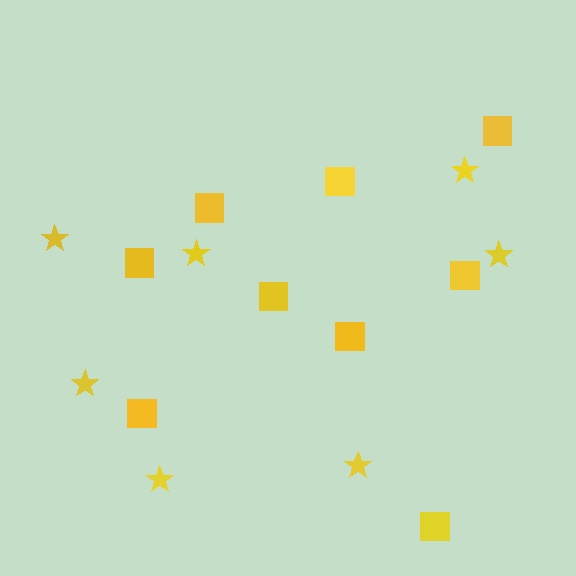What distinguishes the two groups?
There are 2 groups: one group of stars (7) and one group of squares (9).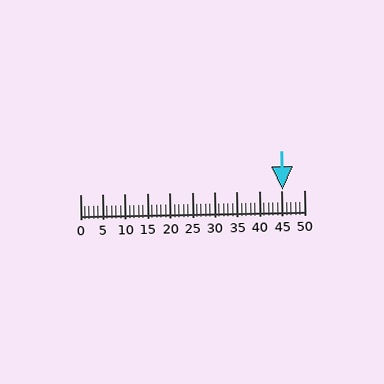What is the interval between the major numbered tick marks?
The major tick marks are spaced 5 units apart.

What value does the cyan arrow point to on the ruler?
The cyan arrow points to approximately 45.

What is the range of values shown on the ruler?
The ruler shows values from 0 to 50.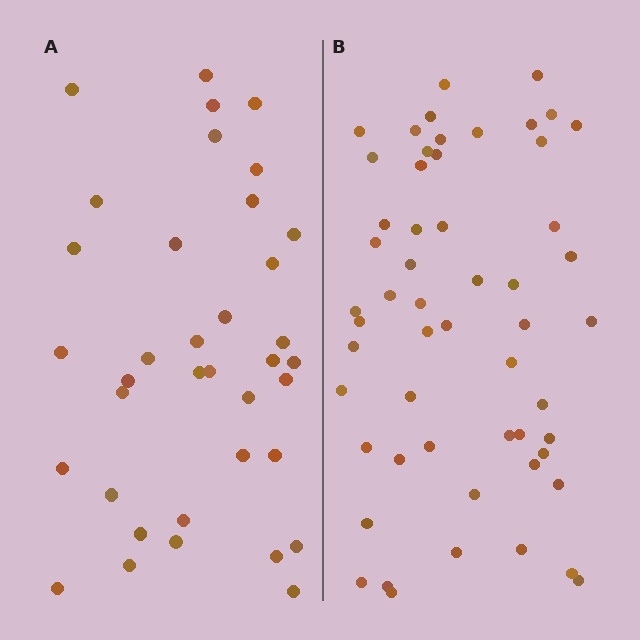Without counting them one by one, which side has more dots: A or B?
Region B (the right region) has more dots.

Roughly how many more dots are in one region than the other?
Region B has approximately 20 more dots than region A.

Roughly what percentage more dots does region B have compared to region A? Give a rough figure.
About 50% more.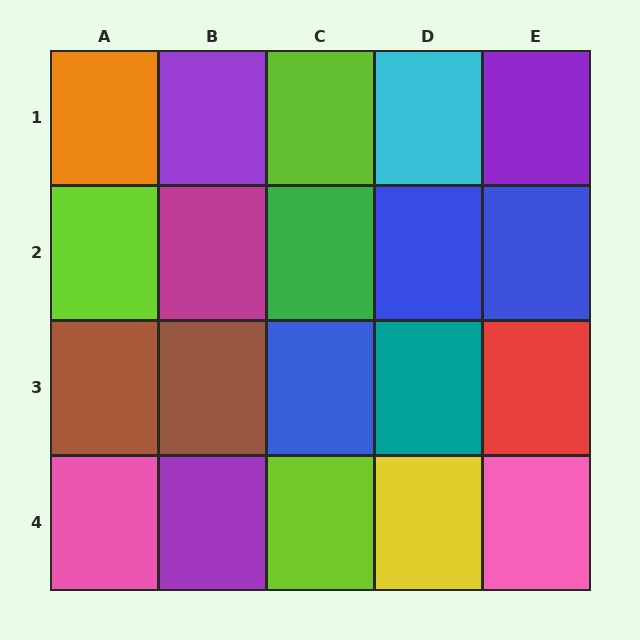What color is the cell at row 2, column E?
Blue.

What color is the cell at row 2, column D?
Blue.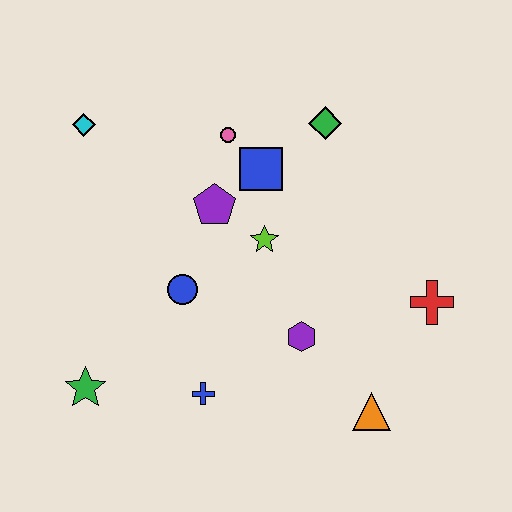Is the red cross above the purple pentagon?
No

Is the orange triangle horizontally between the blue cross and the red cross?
Yes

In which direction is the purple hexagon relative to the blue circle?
The purple hexagon is to the right of the blue circle.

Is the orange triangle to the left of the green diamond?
No